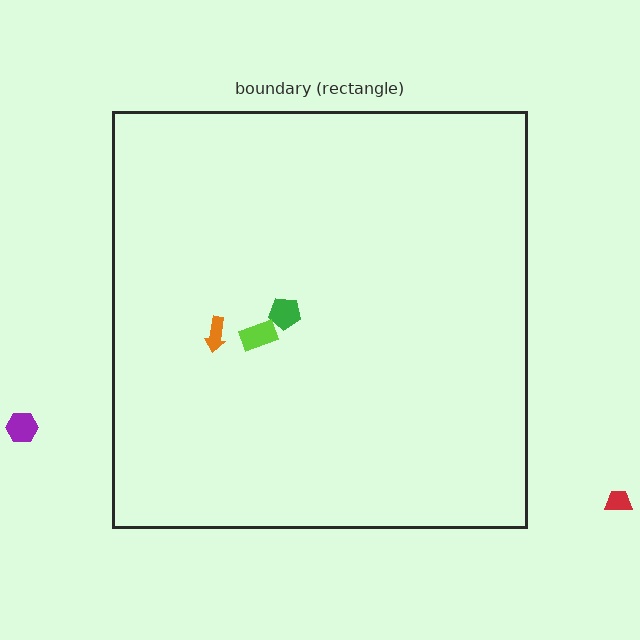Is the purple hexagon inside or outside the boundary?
Outside.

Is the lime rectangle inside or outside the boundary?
Inside.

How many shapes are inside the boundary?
3 inside, 2 outside.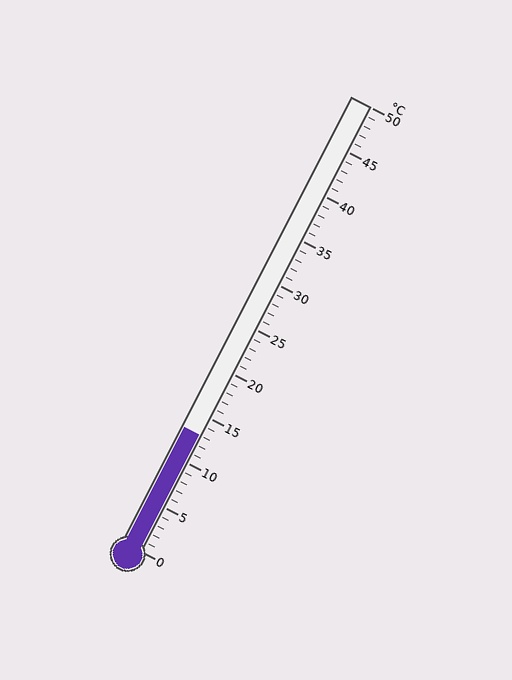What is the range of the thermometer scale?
The thermometer scale ranges from 0°C to 50°C.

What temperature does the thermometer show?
The thermometer shows approximately 13°C.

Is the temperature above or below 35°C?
The temperature is below 35°C.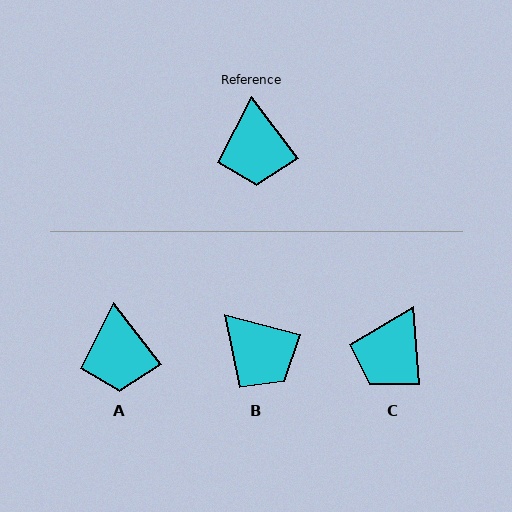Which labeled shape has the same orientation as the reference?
A.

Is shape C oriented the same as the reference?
No, it is off by about 33 degrees.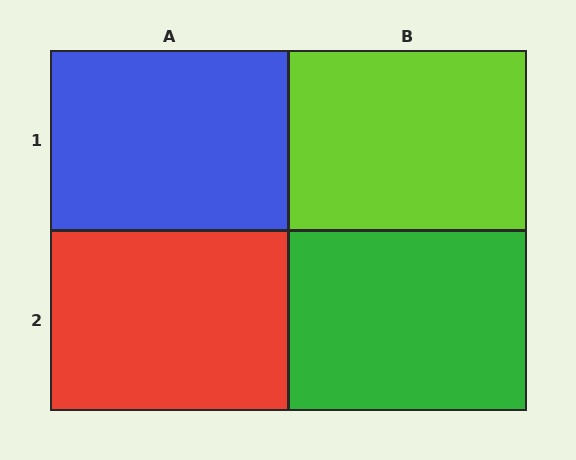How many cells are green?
1 cell is green.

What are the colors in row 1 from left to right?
Blue, lime.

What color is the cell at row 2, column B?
Green.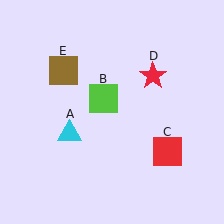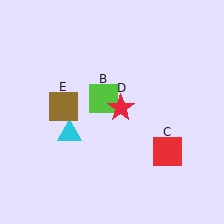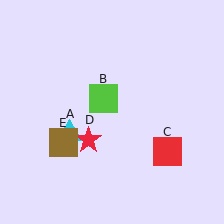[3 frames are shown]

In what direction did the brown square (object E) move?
The brown square (object E) moved down.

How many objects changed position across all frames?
2 objects changed position: red star (object D), brown square (object E).